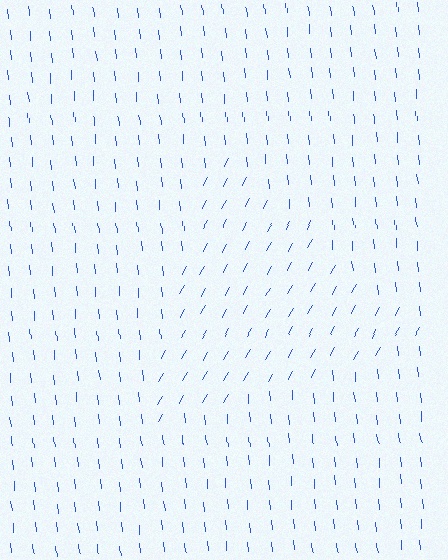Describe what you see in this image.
The image is filled with small blue line segments. A triangle region in the image has lines oriented differently from the surrounding lines, creating a visible texture boundary.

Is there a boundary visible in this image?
Yes, there is a texture boundary formed by a change in line orientation.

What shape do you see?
I see a triangle.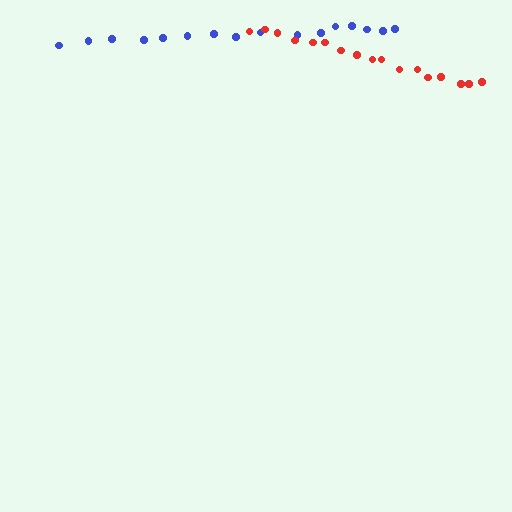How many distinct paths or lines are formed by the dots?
There are 2 distinct paths.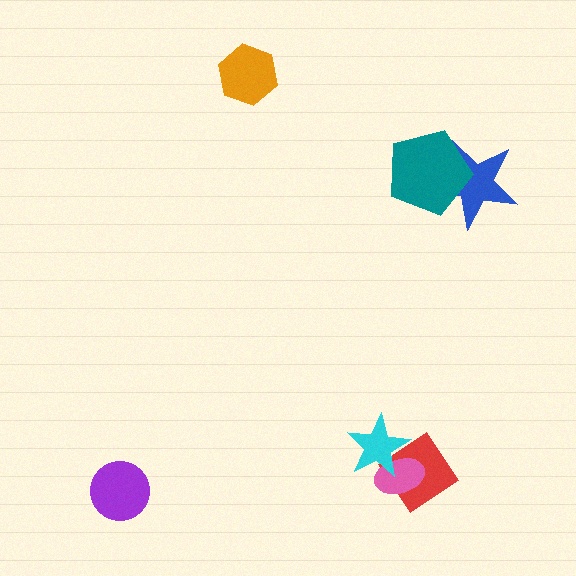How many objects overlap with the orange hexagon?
0 objects overlap with the orange hexagon.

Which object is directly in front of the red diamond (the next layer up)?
The pink ellipse is directly in front of the red diamond.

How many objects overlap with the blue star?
1 object overlaps with the blue star.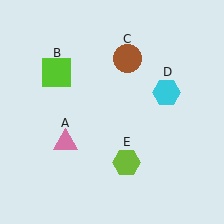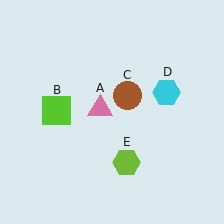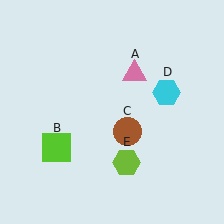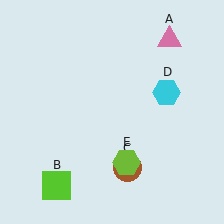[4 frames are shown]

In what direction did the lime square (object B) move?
The lime square (object B) moved down.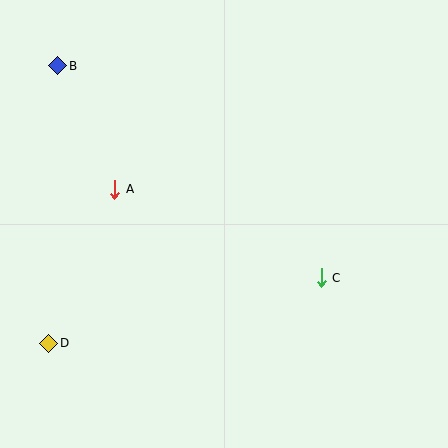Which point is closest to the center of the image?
Point C at (321, 278) is closest to the center.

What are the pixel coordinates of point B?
Point B is at (58, 66).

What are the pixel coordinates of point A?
Point A is at (115, 189).